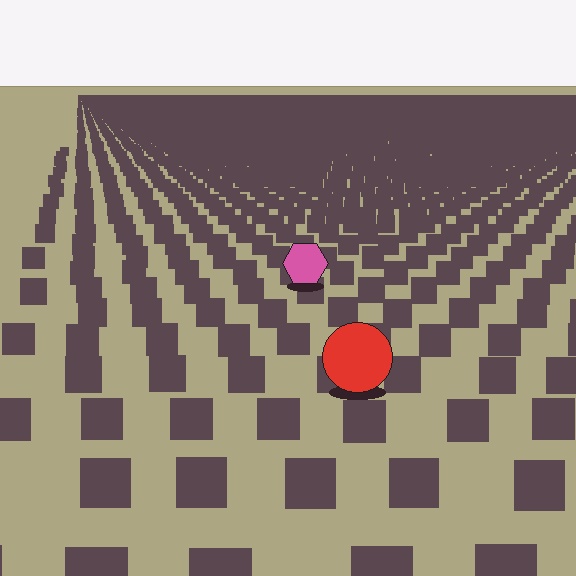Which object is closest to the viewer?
The red circle is closest. The texture marks near it are larger and more spread out.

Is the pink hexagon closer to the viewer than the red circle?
No. The red circle is closer — you can tell from the texture gradient: the ground texture is coarser near it.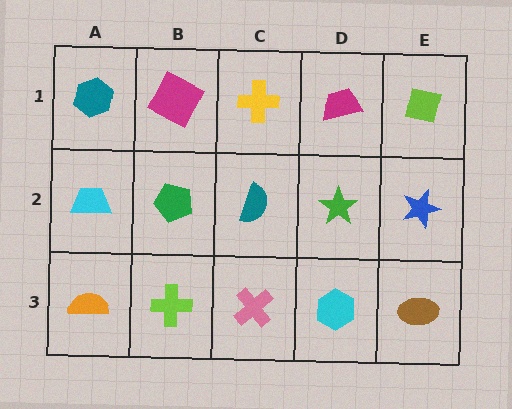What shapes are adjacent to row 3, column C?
A teal semicircle (row 2, column C), a lime cross (row 3, column B), a cyan hexagon (row 3, column D).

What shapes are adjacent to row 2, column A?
A teal hexagon (row 1, column A), an orange semicircle (row 3, column A), a green pentagon (row 2, column B).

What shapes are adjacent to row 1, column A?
A cyan trapezoid (row 2, column A), a magenta square (row 1, column B).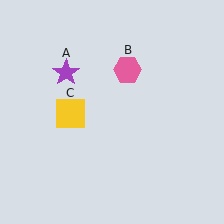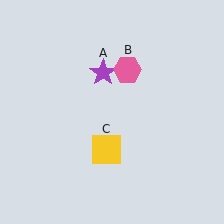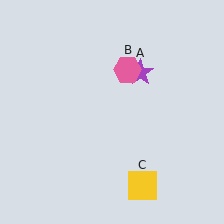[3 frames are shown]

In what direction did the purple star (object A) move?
The purple star (object A) moved right.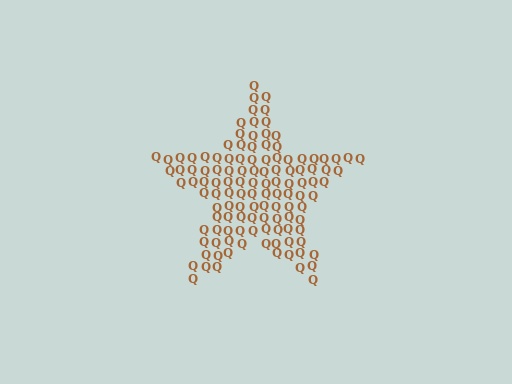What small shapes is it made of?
It is made of small letter Q's.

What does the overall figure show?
The overall figure shows a star.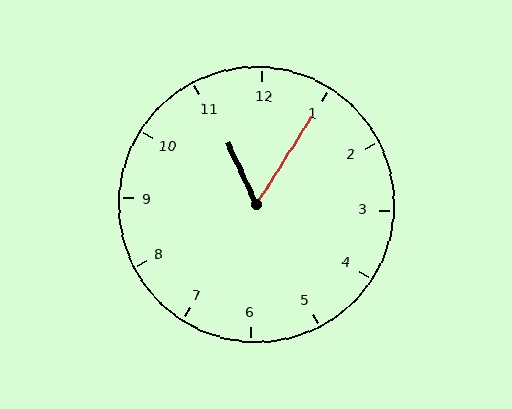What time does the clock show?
11:05.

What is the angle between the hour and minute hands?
Approximately 58 degrees.